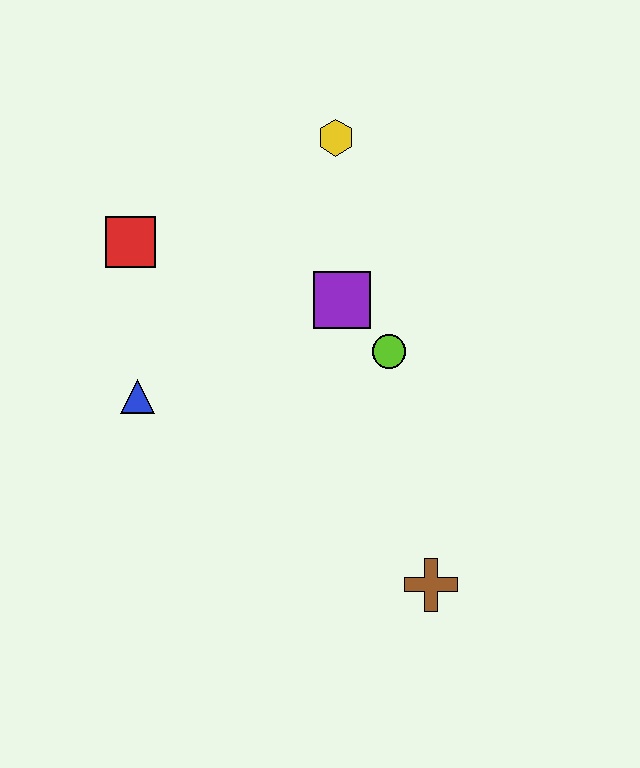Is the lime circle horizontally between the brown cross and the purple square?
Yes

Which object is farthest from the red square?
The brown cross is farthest from the red square.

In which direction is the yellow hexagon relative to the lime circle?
The yellow hexagon is above the lime circle.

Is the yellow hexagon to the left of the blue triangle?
No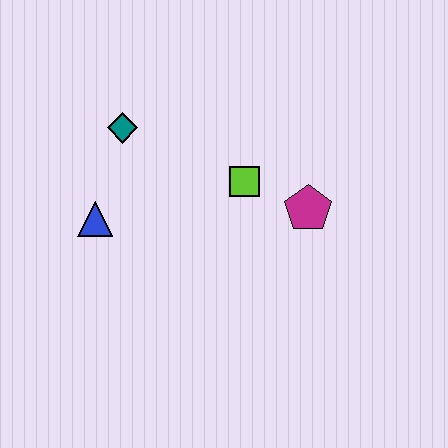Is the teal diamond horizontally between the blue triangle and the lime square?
Yes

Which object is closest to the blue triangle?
The teal diamond is closest to the blue triangle.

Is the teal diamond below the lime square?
No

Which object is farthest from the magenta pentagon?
The blue triangle is farthest from the magenta pentagon.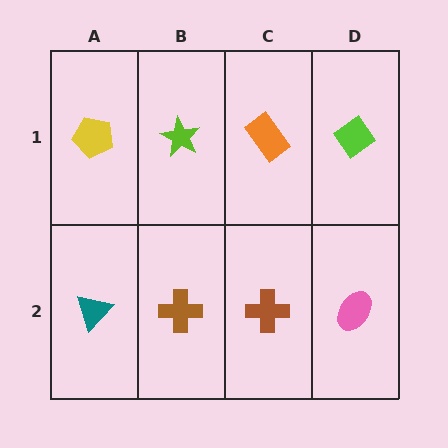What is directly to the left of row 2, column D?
A brown cross.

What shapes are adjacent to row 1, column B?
A brown cross (row 2, column B), a yellow pentagon (row 1, column A), an orange rectangle (row 1, column C).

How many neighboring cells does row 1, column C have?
3.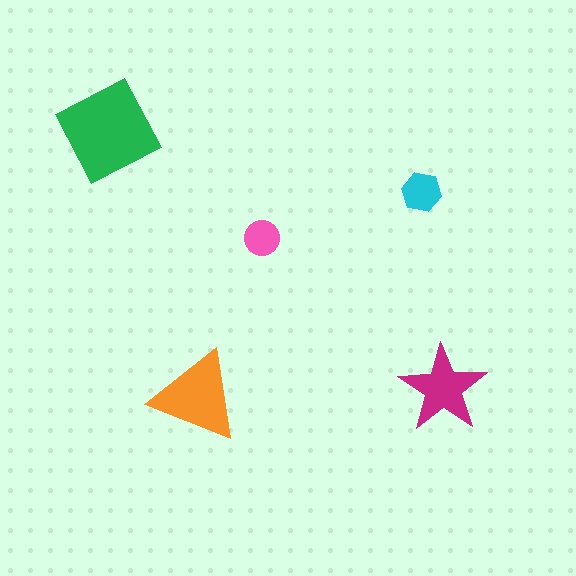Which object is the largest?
The green diamond.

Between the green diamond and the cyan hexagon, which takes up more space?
The green diamond.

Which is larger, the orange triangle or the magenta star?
The orange triangle.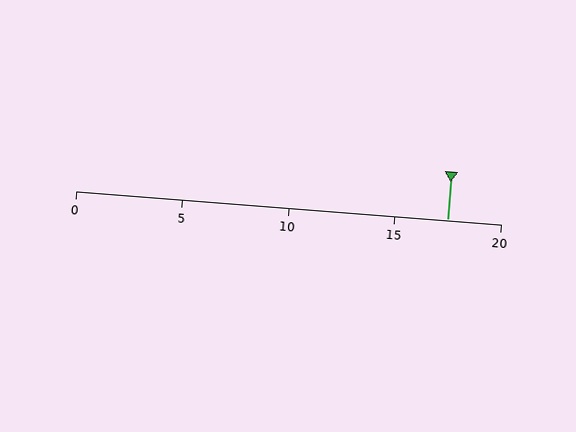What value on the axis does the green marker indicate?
The marker indicates approximately 17.5.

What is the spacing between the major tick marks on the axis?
The major ticks are spaced 5 apart.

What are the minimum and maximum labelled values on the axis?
The axis runs from 0 to 20.